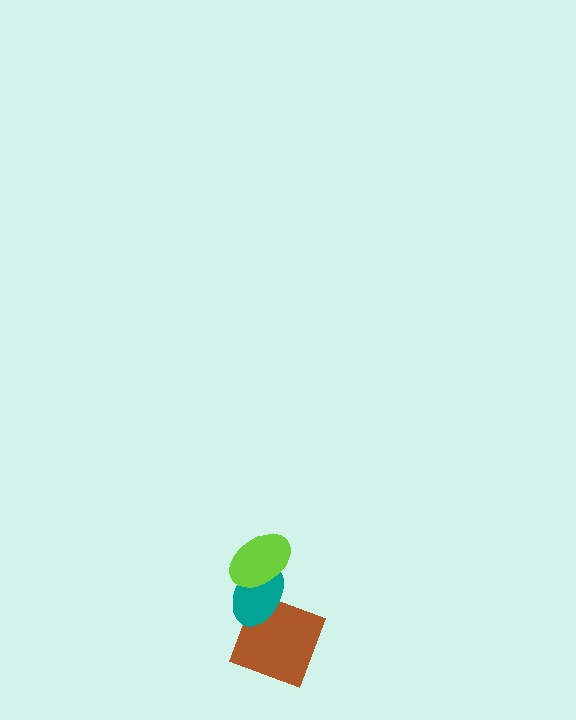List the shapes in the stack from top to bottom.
From top to bottom: the lime ellipse, the teal ellipse, the brown square.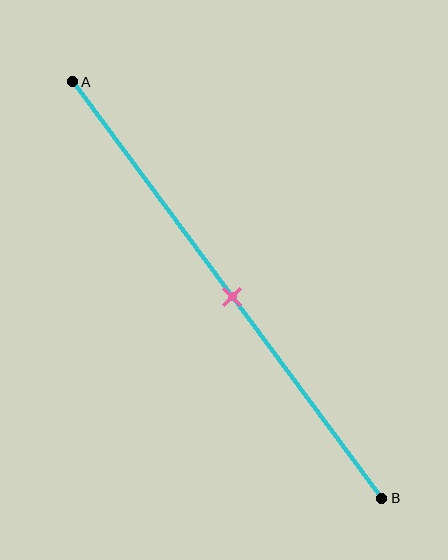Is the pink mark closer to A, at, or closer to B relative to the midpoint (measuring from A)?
The pink mark is approximately at the midpoint of segment AB.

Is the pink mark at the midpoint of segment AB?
Yes, the mark is approximately at the midpoint.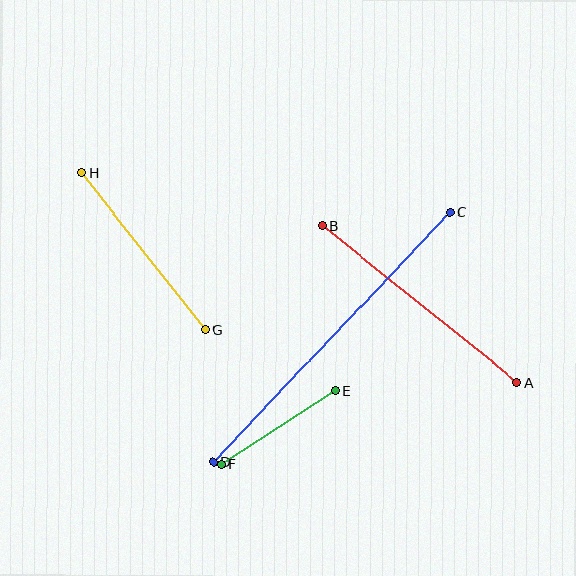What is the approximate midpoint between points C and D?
The midpoint is at approximately (331, 337) pixels.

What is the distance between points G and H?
The distance is approximately 200 pixels.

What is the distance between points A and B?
The distance is approximately 249 pixels.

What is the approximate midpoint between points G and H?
The midpoint is at approximately (143, 251) pixels.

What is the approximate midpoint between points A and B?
The midpoint is at approximately (420, 304) pixels.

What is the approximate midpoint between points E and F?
The midpoint is at approximately (278, 427) pixels.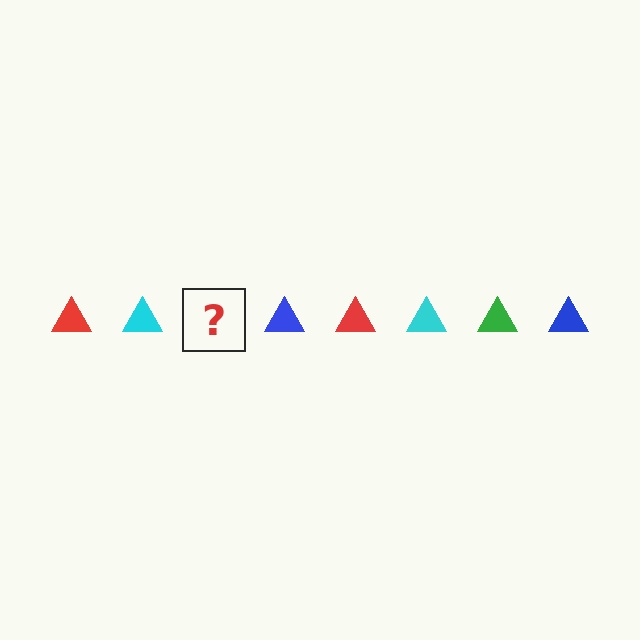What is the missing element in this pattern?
The missing element is a green triangle.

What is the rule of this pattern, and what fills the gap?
The rule is that the pattern cycles through red, cyan, green, blue triangles. The gap should be filled with a green triangle.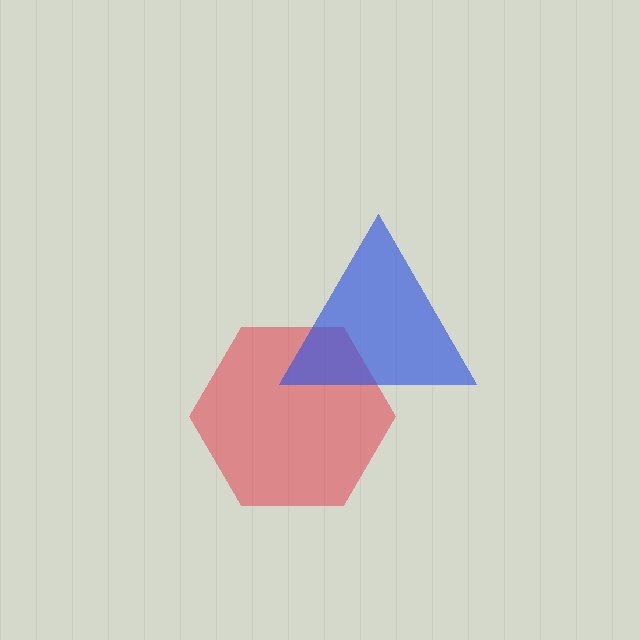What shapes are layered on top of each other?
The layered shapes are: a red hexagon, a blue triangle.